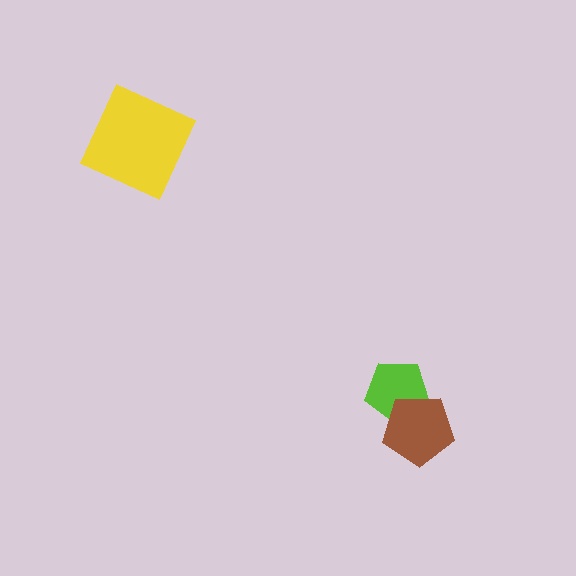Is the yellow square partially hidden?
No, no other shape covers it.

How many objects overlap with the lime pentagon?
1 object overlaps with the lime pentagon.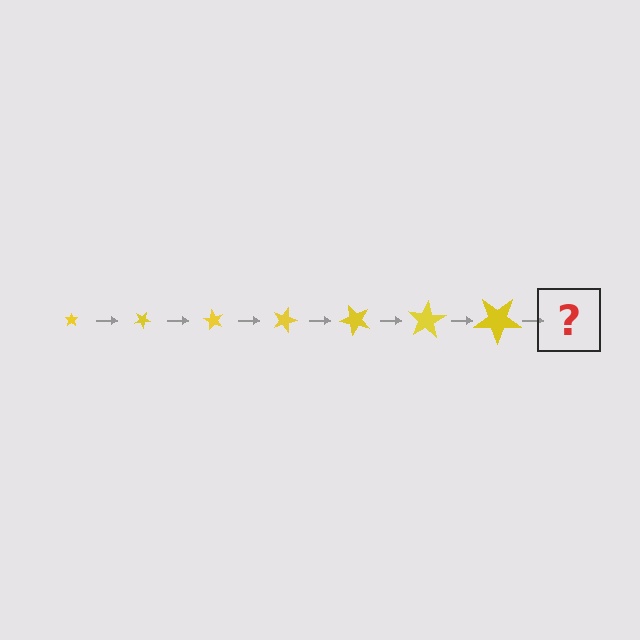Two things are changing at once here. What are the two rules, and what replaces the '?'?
The two rules are that the star grows larger each step and it rotates 30 degrees each step. The '?' should be a star, larger than the previous one and rotated 210 degrees from the start.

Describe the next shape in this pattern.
It should be a star, larger than the previous one and rotated 210 degrees from the start.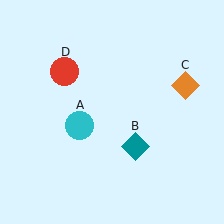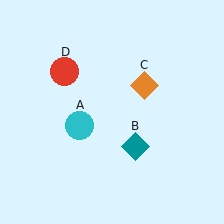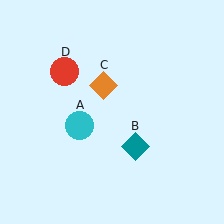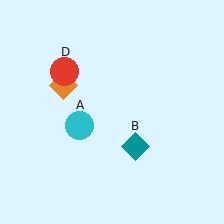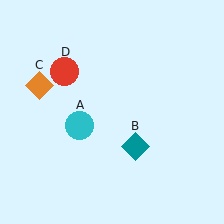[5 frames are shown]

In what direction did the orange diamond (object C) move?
The orange diamond (object C) moved left.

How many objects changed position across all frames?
1 object changed position: orange diamond (object C).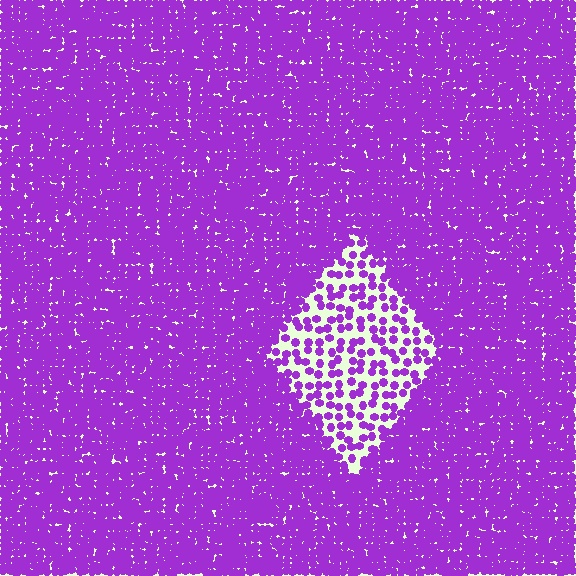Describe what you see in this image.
The image contains small purple elements arranged at two different densities. A diamond-shaped region is visible where the elements are less densely packed than the surrounding area.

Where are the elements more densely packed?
The elements are more densely packed outside the diamond boundary.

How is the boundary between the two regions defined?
The boundary is defined by a change in element density (approximately 2.9x ratio). All elements are the same color, size, and shape.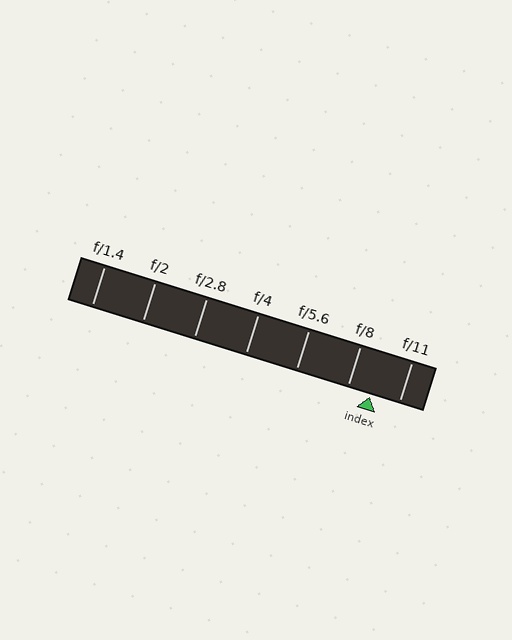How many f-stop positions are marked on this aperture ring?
There are 7 f-stop positions marked.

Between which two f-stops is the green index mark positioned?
The index mark is between f/8 and f/11.